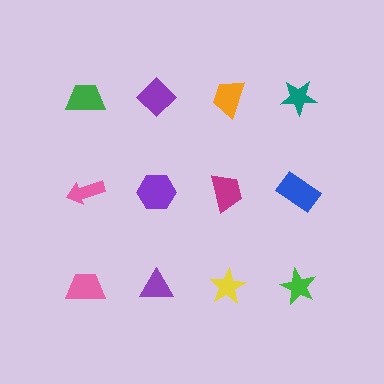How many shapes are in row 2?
4 shapes.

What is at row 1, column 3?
An orange trapezoid.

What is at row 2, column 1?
A pink arrow.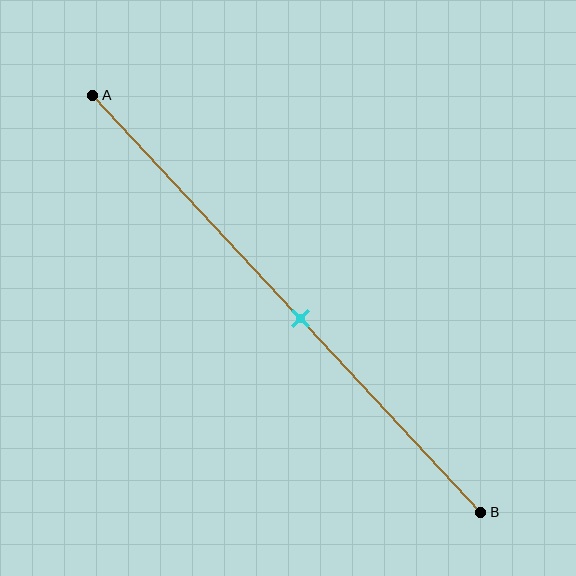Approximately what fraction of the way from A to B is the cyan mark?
The cyan mark is approximately 55% of the way from A to B.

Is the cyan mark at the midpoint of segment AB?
No, the mark is at about 55% from A, not at the 50% midpoint.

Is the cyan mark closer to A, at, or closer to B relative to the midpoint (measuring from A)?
The cyan mark is closer to point B than the midpoint of segment AB.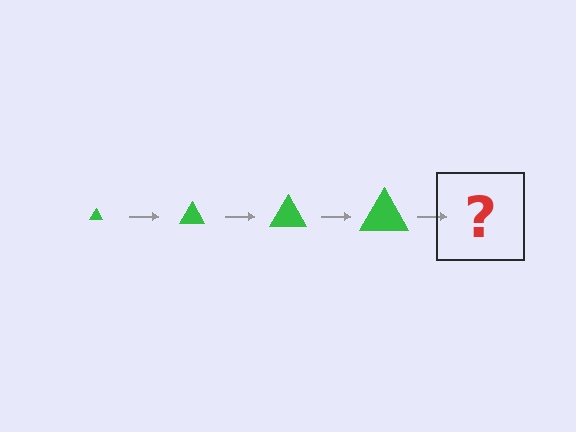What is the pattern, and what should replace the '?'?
The pattern is that the triangle gets progressively larger each step. The '?' should be a green triangle, larger than the previous one.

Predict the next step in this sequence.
The next step is a green triangle, larger than the previous one.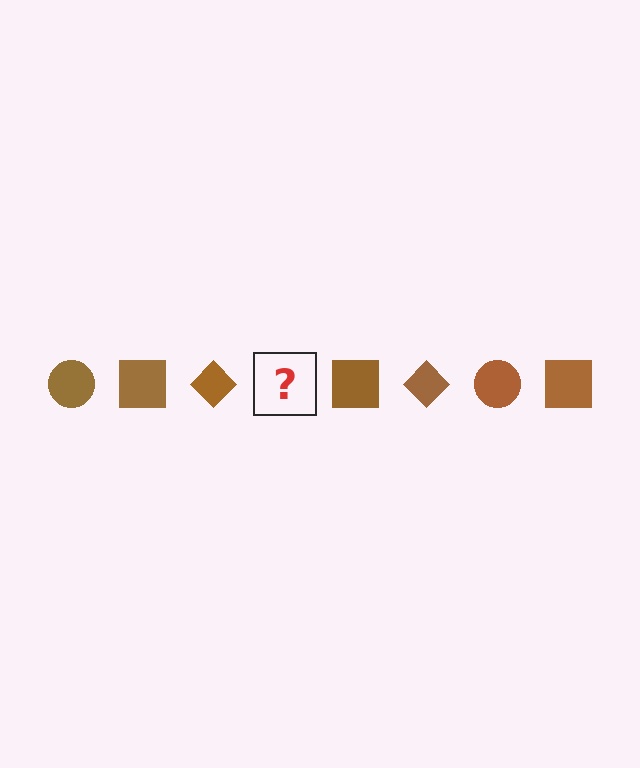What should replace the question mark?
The question mark should be replaced with a brown circle.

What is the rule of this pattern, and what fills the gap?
The rule is that the pattern cycles through circle, square, diamond shapes in brown. The gap should be filled with a brown circle.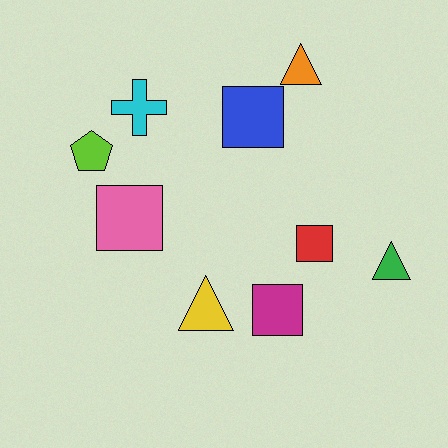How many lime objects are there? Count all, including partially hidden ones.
There is 1 lime object.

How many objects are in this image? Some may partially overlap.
There are 9 objects.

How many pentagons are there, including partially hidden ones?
There is 1 pentagon.